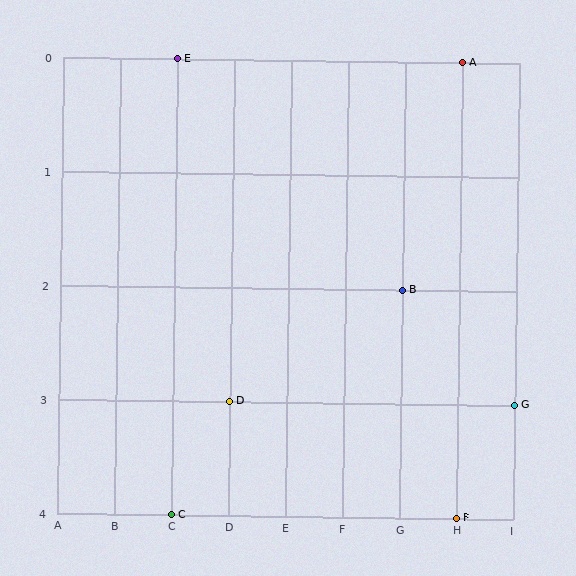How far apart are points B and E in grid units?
Points B and E are 4 columns and 2 rows apart (about 4.5 grid units diagonally).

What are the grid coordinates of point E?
Point E is at grid coordinates (C, 0).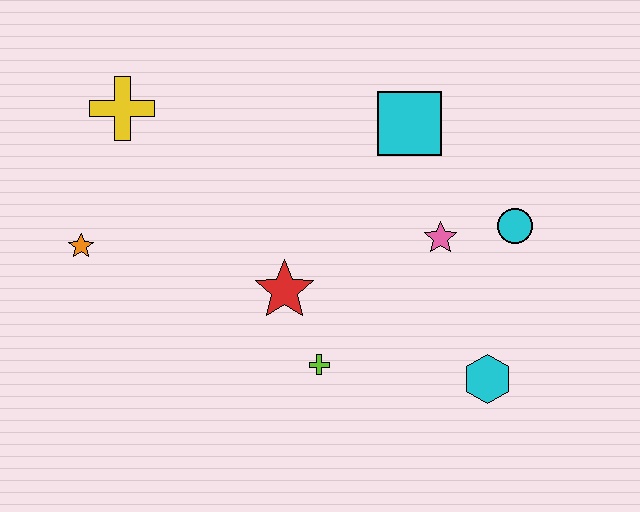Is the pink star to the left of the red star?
No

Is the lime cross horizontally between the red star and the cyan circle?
Yes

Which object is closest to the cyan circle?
The pink star is closest to the cyan circle.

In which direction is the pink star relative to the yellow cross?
The pink star is to the right of the yellow cross.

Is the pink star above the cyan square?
No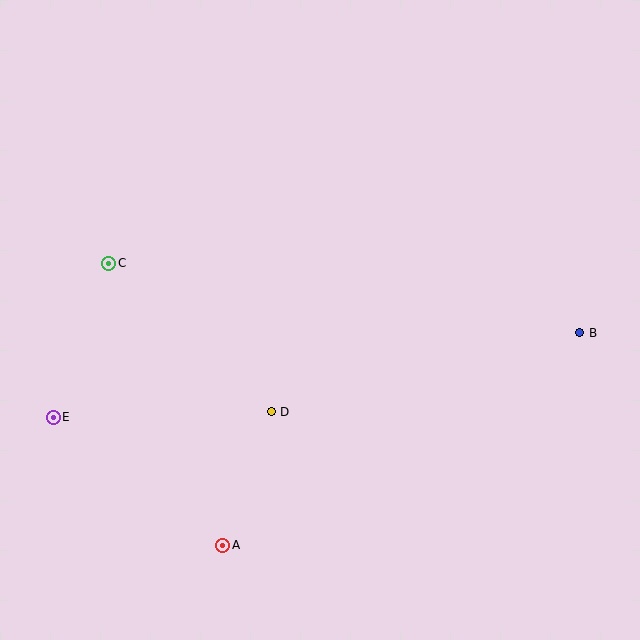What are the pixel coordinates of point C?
Point C is at (109, 263).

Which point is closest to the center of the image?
Point D at (271, 412) is closest to the center.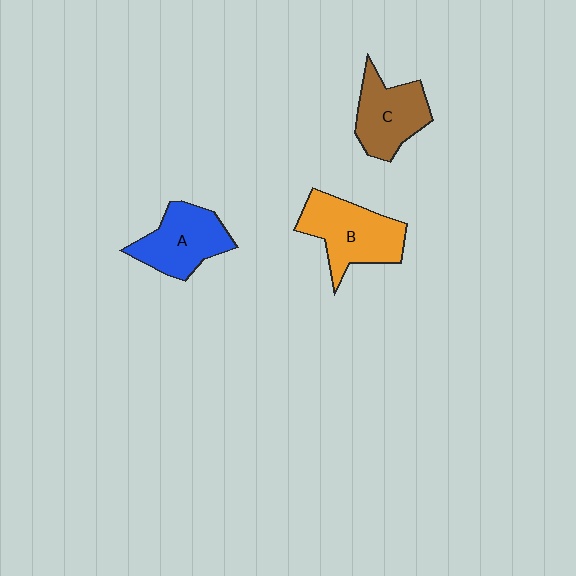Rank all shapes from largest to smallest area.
From largest to smallest: B (orange), A (blue), C (brown).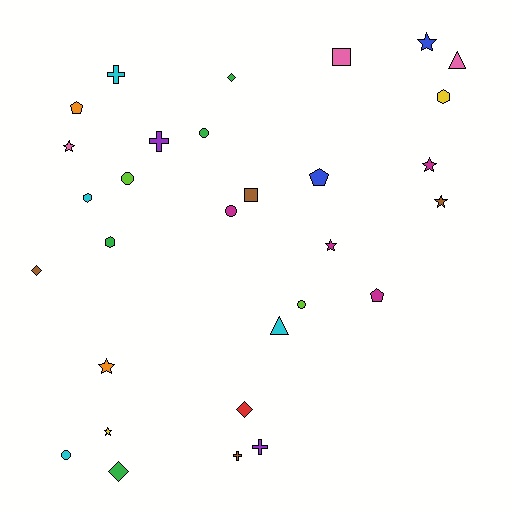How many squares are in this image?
There are 2 squares.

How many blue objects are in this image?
There are 2 blue objects.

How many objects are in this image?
There are 30 objects.